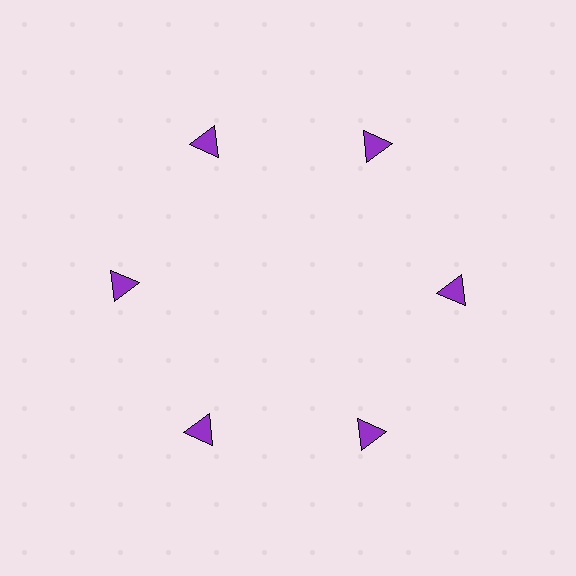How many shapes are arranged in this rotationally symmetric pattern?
There are 6 shapes, arranged in 6 groups of 1.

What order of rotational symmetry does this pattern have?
This pattern has 6-fold rotational symmetry.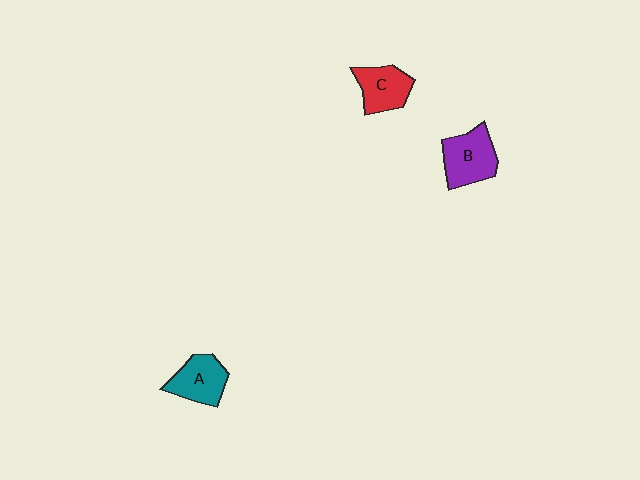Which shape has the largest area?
Shape B (purple).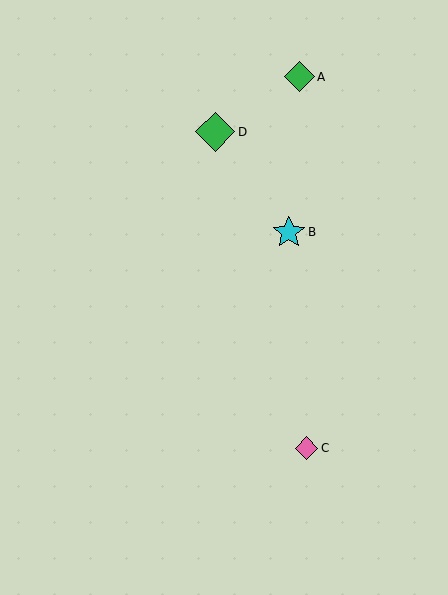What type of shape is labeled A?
Shape A is a green diamond.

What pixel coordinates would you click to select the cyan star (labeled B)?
Click at (289, 232) to select the cyan star B.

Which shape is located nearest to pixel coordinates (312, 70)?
The green diamond (labeled A) at (299, 77) is nearest to that location.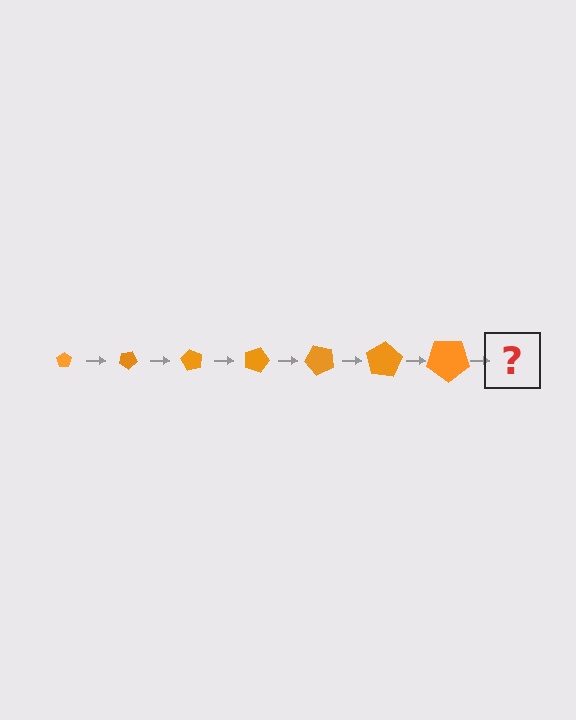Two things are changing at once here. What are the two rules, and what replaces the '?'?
The two rules are that the pentagon grows larger each step and it rotates 30 degrees each step. The '?' should be a pentagon, larger than the previous one and rotated 210 degrees from the start.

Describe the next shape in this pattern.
It should be a pentagon, larger than the previous one and rotated 210 degrees from the start.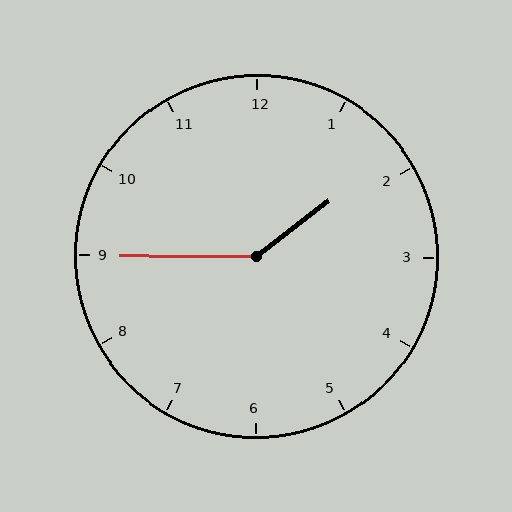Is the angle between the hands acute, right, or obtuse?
It is obtuse.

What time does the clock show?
1:45.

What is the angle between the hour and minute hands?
Approximately 142 degrees.